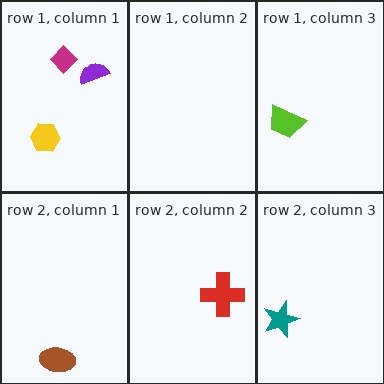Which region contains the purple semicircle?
The row 1, column 1 region.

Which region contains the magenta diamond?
The row 1, column 1 region.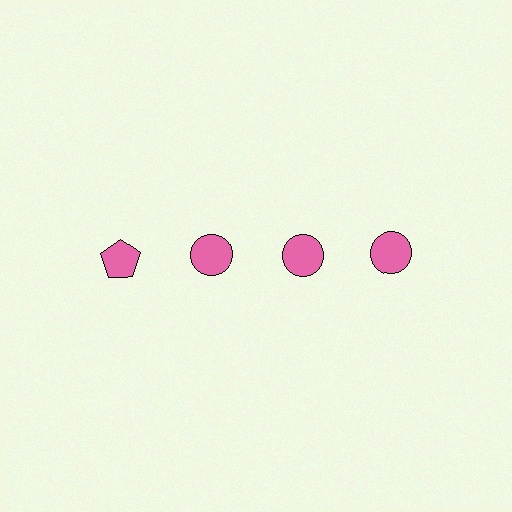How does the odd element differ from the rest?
It has a different shape: pentagon instead of circle.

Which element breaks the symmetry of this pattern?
The pink pentagon in the top row, leftmost column breaks the symmetry. All other shapes are pink circles.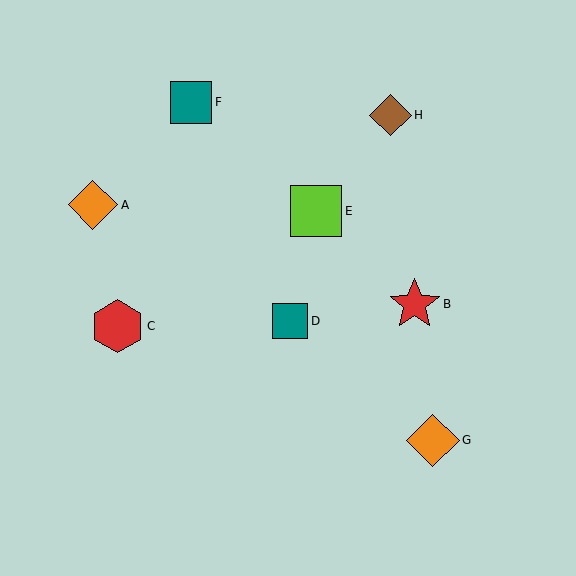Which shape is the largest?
The red hexagon (labeled C) is the largest.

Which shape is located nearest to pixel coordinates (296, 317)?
The teal square (labeled D) at (290, 321) is nearest to that location.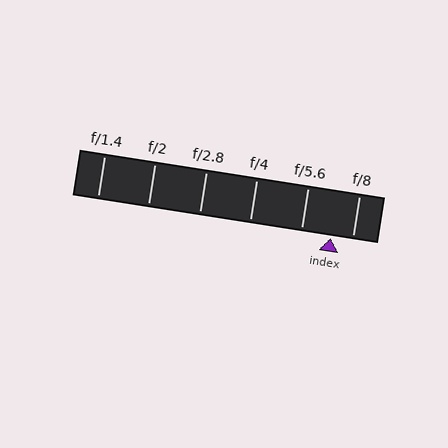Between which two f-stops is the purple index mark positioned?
The index mark is between f/5.6 and f/8.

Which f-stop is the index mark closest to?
The index mark is closest to f/8.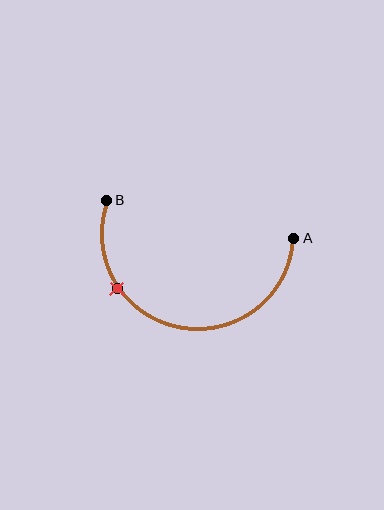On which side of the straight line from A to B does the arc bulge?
The arc bulges below the straight line connecting A and B.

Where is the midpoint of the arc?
The arc midpoint is the point on the curve farthest from the straight line joining A and B. It sits below that line.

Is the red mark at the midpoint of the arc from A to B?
No. The red mark lies on the arc but is closer to endpoint B. The arc midpoint would be at the point on the curve equidistant along the arc from both A and B.